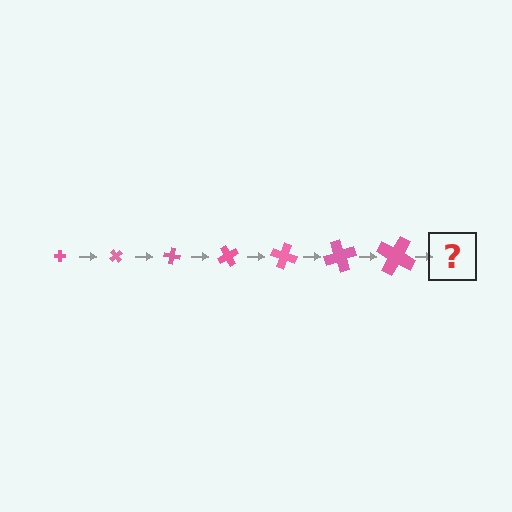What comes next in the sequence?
The next element should be a cross, larger than the previous one and rotated 350 degrees from the start.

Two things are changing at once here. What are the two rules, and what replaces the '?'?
The two rules are that the cross grows larger each step and it rotates 50 degrees each step. The '?' should be a cross, larger than the previous one and rotated 350 degrees from the start.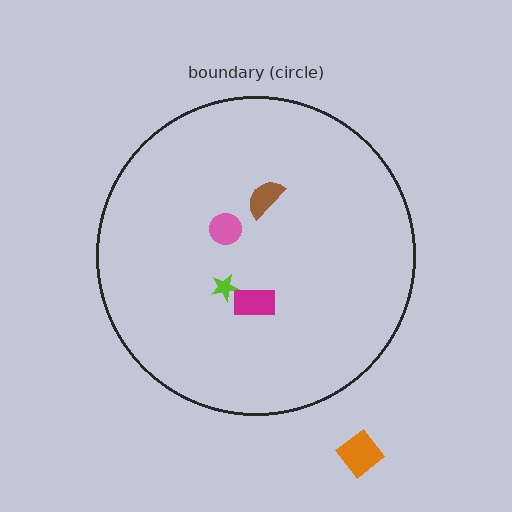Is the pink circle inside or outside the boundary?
Inside.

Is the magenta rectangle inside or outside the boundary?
Inside.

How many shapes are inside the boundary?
4 inside, 1 outside.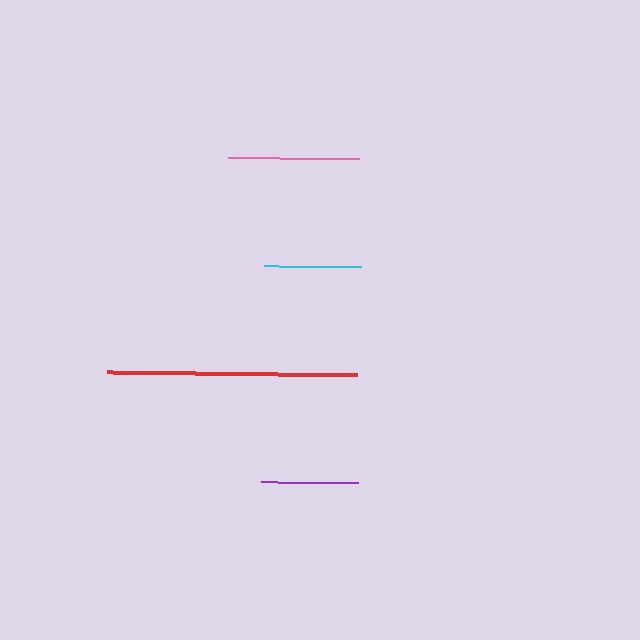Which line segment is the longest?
The red line is the longest at approximately 250 pixels.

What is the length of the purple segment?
The purple segment is approximately 97 pixels long.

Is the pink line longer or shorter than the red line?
The red line is longer than the pink line.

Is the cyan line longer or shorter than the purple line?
The cyan line is longer than the purple line.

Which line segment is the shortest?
The purple line is the shortest at approximately 97 pixels.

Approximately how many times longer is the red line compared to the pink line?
The red line is approximately 1.9 times the length of the pink line.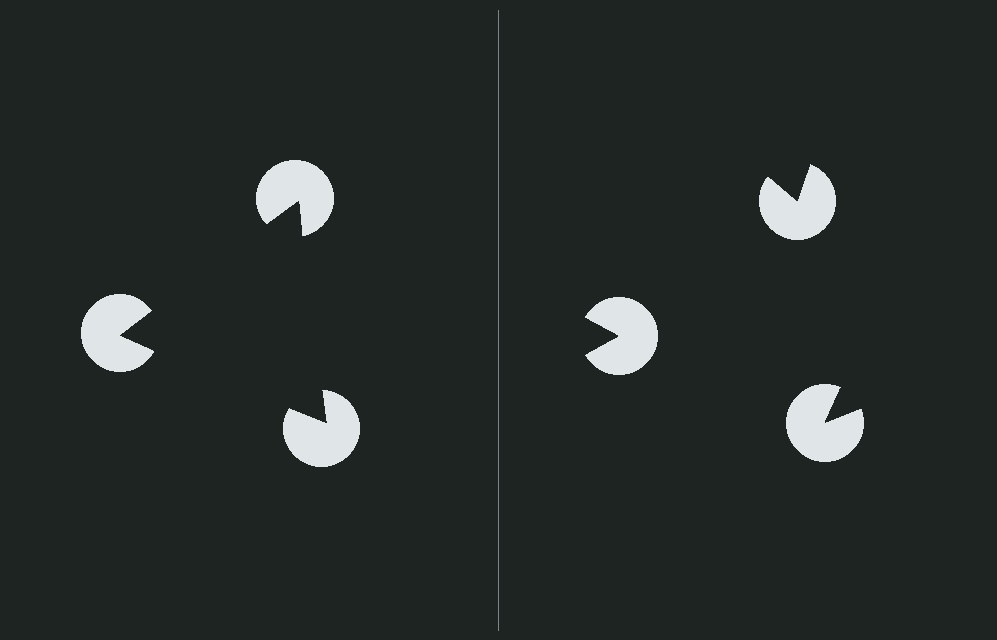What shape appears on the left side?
An illusory triangle.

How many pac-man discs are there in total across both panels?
6 — 3 on each side.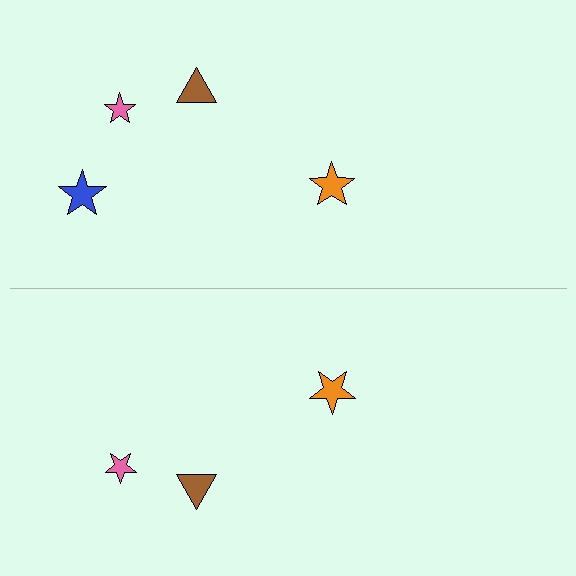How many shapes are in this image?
There are 7 shapes in this image.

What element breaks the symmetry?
A blue star is missing from the bottom side.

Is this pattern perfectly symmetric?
No, the pattern is not perfectly symmetric. A blue star is missing from the bottom side.